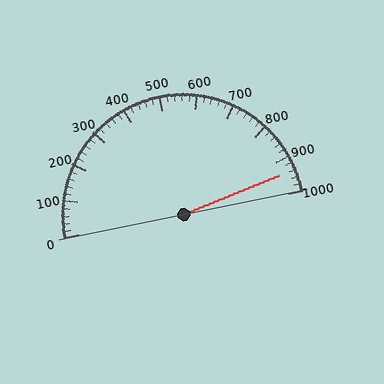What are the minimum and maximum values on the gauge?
The gauge ranges from 0 to 1000.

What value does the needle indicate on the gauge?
The needle indicates approximately 940.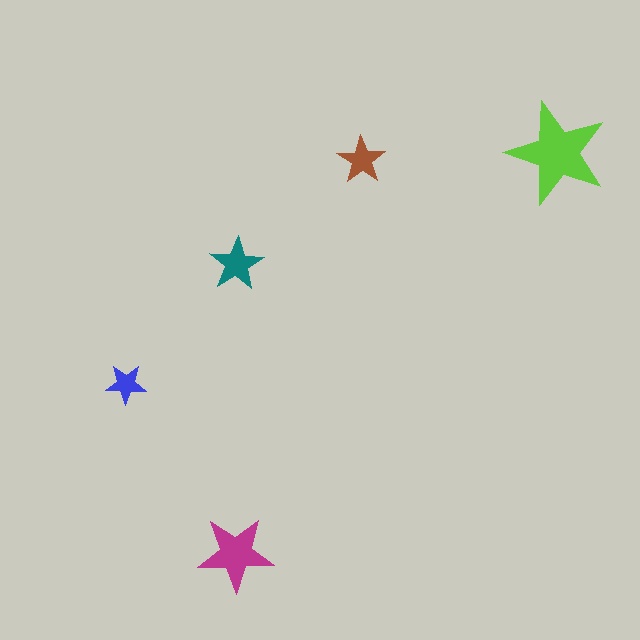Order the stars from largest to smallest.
the lime one, the magenta one, the teal one, the brown one, the blue one.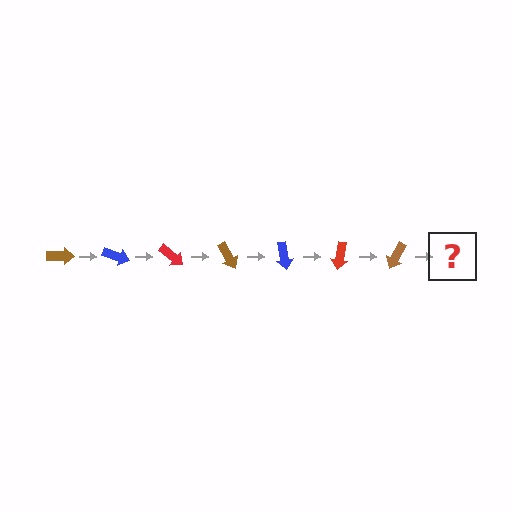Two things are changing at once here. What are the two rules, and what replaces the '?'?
The two rules are that it rotates 20 degrees each step and the color cycles through brown, blue, and red. The '?' should be a blue arrow, rotated 140 degrees from the start.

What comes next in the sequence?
The next element should be a blue arrow, rotated 140 degrees from the start.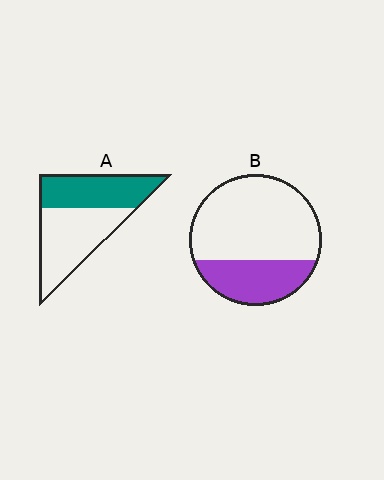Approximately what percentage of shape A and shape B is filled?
A is approximately 45% and B is approximately 30%.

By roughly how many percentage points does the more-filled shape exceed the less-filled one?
By roughly 15 percentage points (A over B).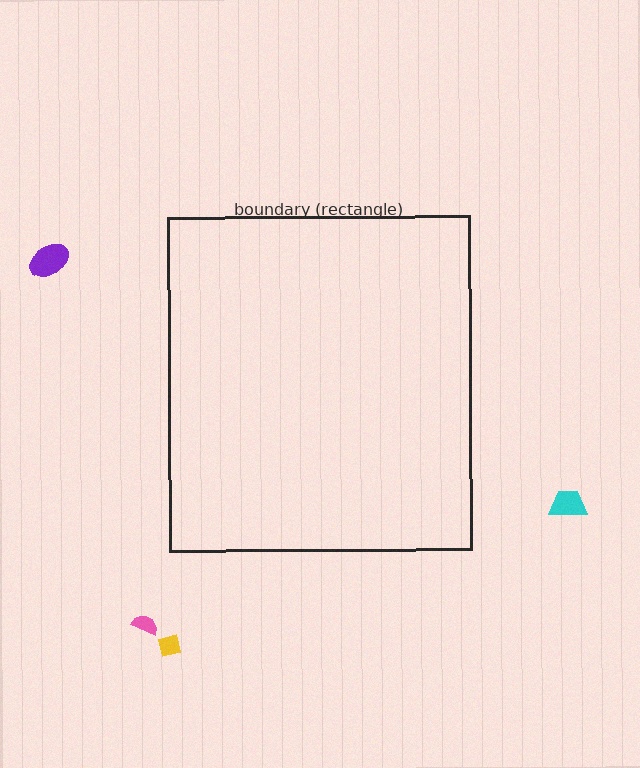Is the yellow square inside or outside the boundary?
Outside.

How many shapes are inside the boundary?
0 inside, 4 outside.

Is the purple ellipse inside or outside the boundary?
Outside.